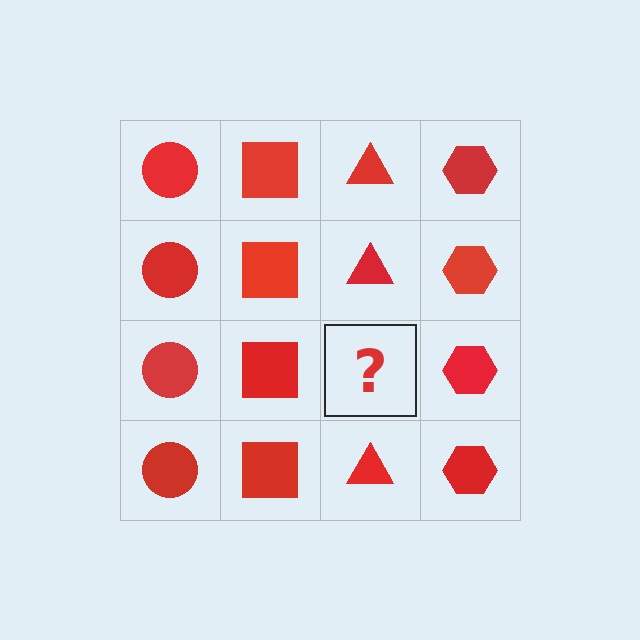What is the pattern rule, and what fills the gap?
The rule is that each column has a consistent shape. The gap should be filled with a red triangle.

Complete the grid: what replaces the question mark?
The question mark should be replaced with a red triangle.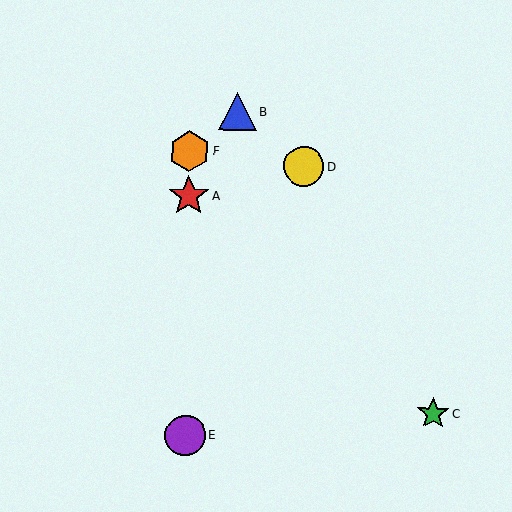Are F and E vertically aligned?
Yes, both are at x≈189.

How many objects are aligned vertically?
3 objects (A, E, F) are aligned vertically.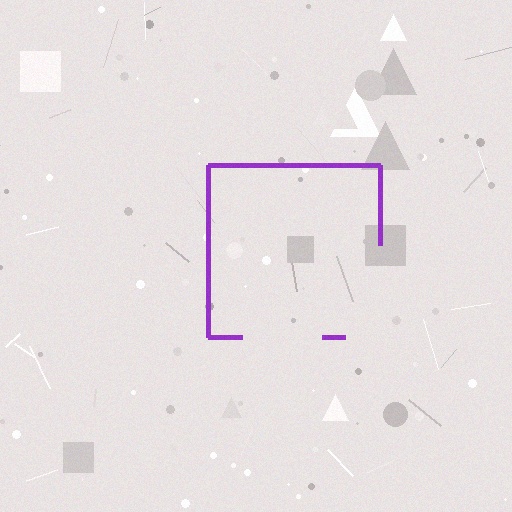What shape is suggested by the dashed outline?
The dashed outline suggests a square.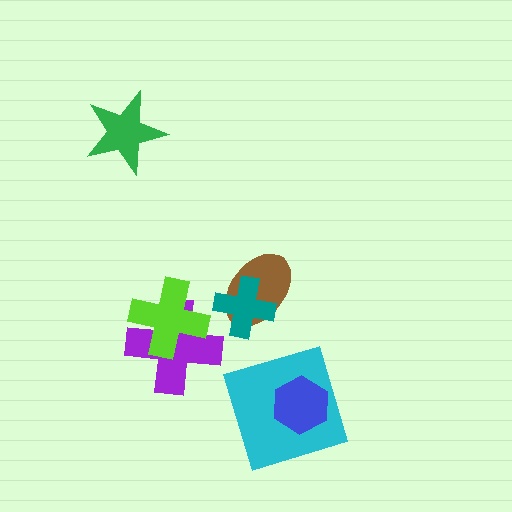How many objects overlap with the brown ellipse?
1 object overlaps with the brown ellipse.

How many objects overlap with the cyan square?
1 object overlaps with the cyan square.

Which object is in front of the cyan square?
The blue hexagon is in front of the cyan square.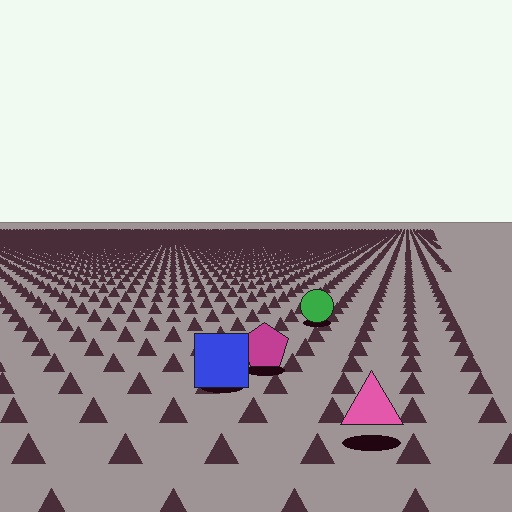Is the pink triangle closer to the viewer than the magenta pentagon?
Yes. The pink triangle is closer — you can tell from the texture gradient: the ground texture is coarser near it.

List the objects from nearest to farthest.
From nearest to farthest: the pink triangle, the blue square, the magenta pentagon, the green circle.